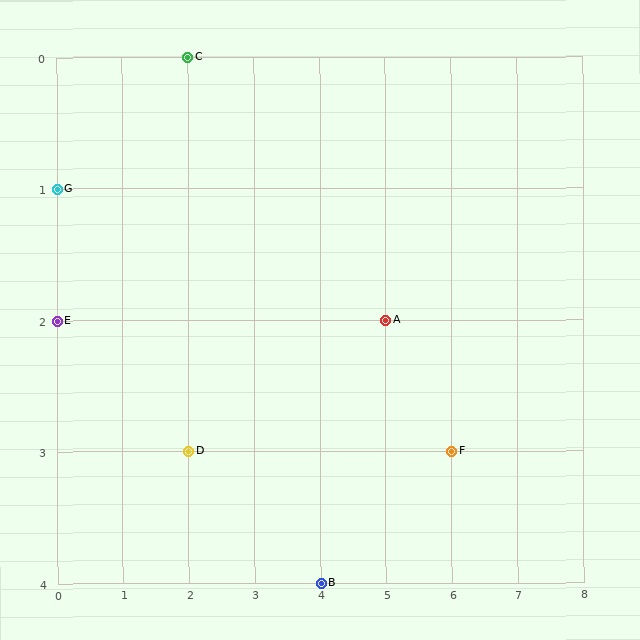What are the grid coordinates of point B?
Point B is at grid coordinates (4, 4).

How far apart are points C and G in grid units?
Points C and G are 2 columns and 1 row apart (about 2.2 grid units diagonally).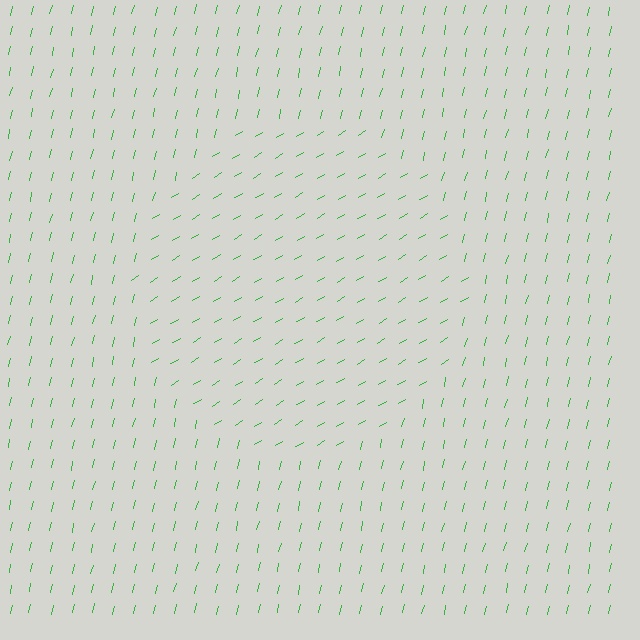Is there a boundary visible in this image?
Yes, there is a texture boundary formed by a change in line orientation.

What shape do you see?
I see a circle.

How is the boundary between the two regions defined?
The boundary is defined purely by a change in line orientation (approximately 45 degrees difference). All lines are the same color and thickness.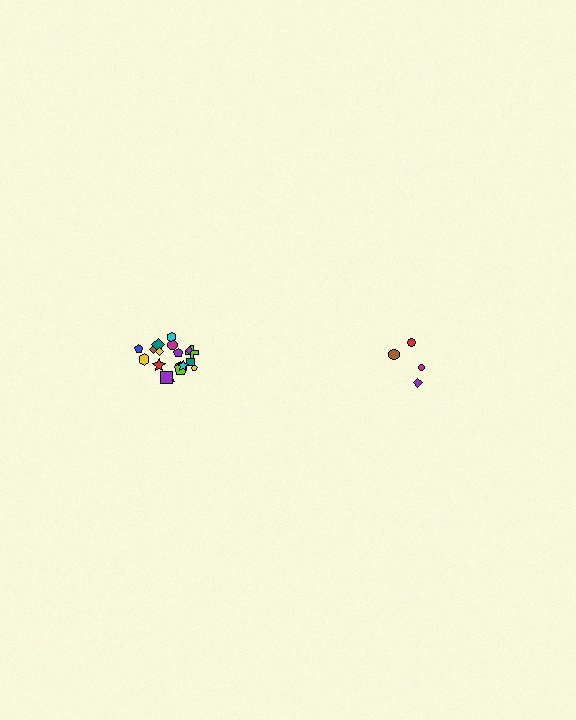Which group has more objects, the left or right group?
The left group.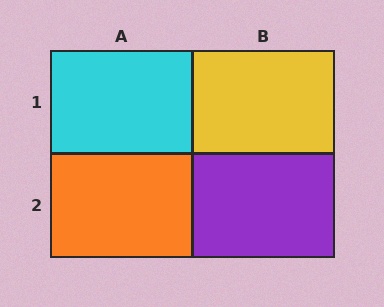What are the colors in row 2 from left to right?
Orange, purple.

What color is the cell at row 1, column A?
Cyan.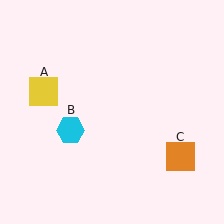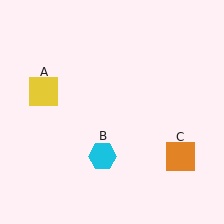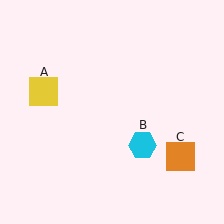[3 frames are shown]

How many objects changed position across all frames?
1 object changed position: cyan hexagon (object B).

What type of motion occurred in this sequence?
The cyan hexagon (object B) rotated counterclockwise around the center of the scene.